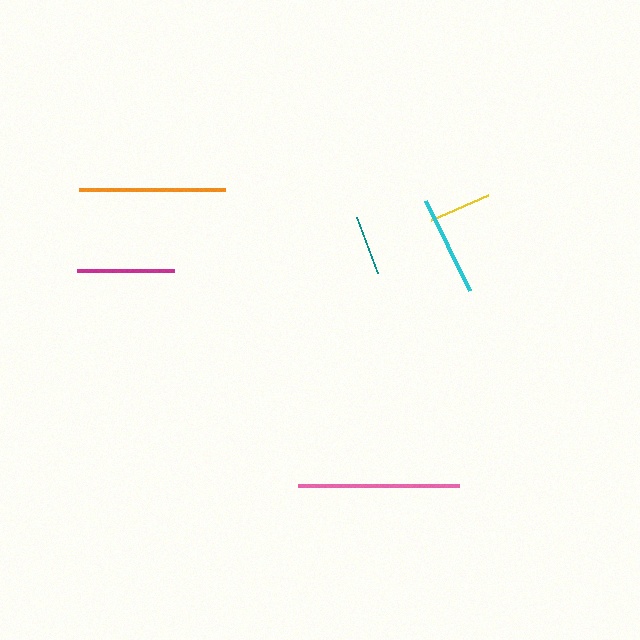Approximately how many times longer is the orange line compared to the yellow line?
The orange line is approximately 2.3 times the length of the yellow line.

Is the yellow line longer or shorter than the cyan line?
The cyan line is longer than the yellow line.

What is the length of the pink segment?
The pink segment is approximately 161 pixels long.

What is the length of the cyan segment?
The cyan segment is approximately 100 pixels long.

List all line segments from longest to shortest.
From longest to shortest: pink, orange, cyan, magenta, yellow, teal.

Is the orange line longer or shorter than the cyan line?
The orange line is longer than the cyan line.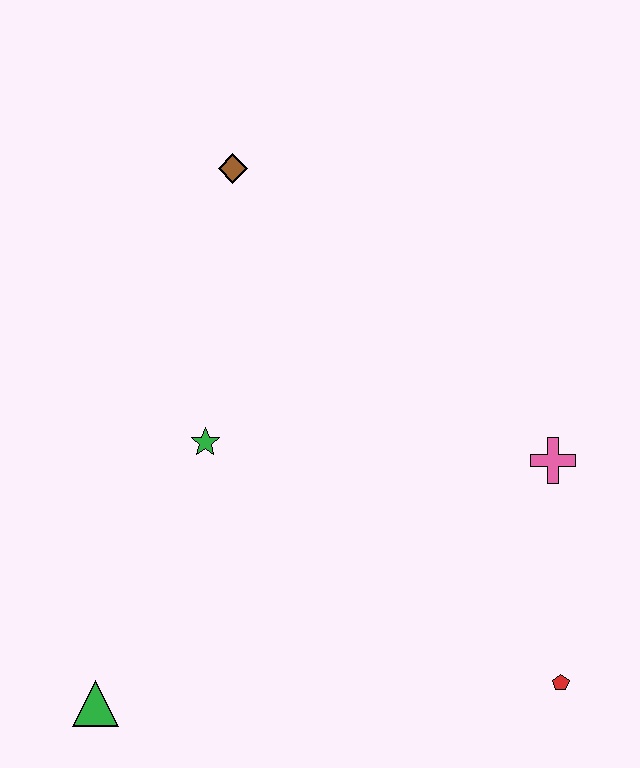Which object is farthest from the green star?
The red pentagon is farthest from the green star.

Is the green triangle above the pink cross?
No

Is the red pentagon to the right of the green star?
Yes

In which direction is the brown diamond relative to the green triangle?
The brown diamond is above the green triangle.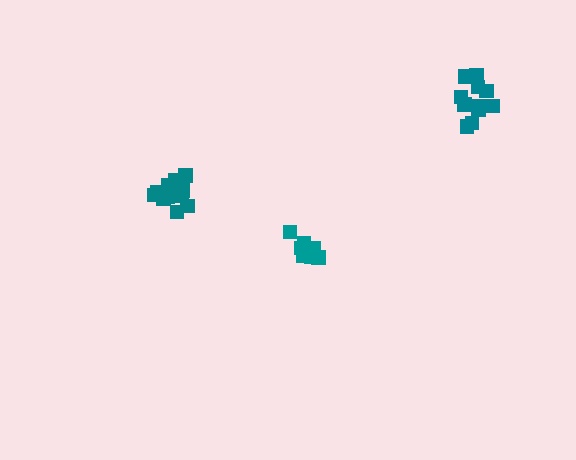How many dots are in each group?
Group 1: 12 dots, Group 2: 12 dots, Group 3: 8 dots (32 total).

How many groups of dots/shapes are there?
There are 3 groups.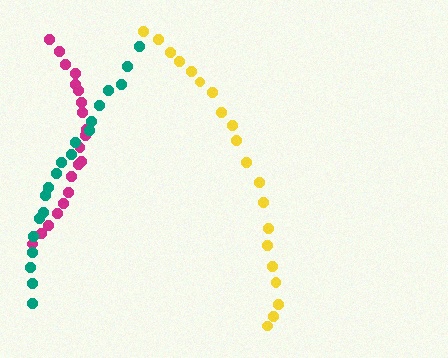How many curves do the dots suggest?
There are 3 distinct paths.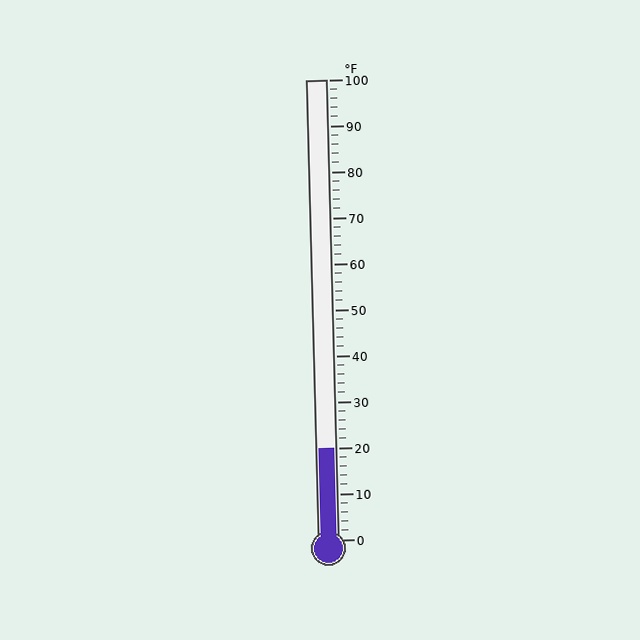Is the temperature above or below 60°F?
The temperature is below 60°F.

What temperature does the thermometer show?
The thermometer shows approximately 20°F.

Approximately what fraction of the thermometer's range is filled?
The thermometer is filled to approximately 20% of its range.